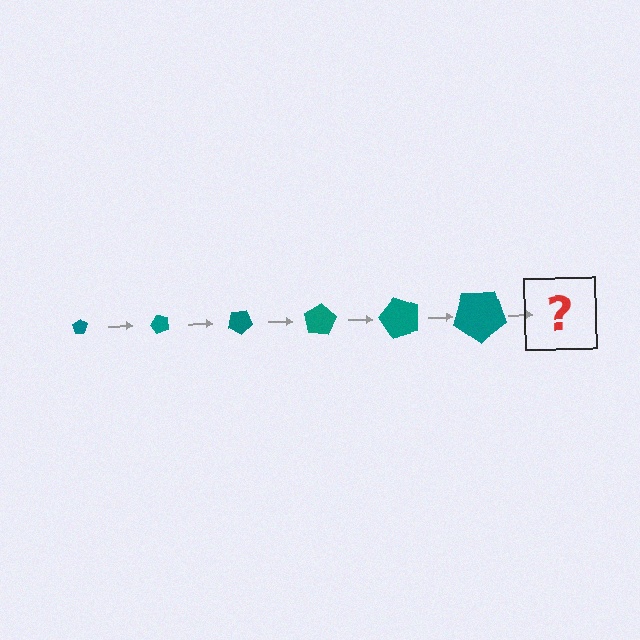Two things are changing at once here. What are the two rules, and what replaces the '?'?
The two rules are that the pentagon grows larger each step and it rotates 50 degrees each step. The '?' should be a pentagon, larger than the previous one and rotated 300 degrees from the start.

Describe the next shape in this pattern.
It should be a pentagon, larger than the previous one and rotated 300 degrees from the start.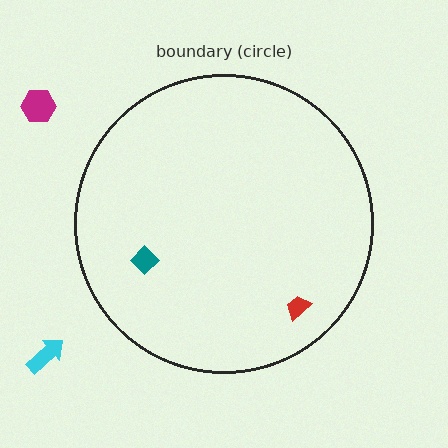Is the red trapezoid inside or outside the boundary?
Inside.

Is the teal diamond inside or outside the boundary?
Inside.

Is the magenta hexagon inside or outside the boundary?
Outside.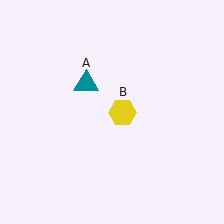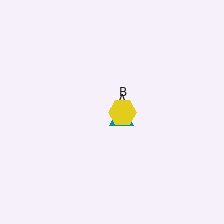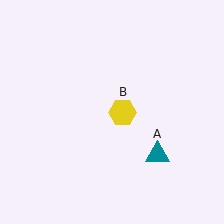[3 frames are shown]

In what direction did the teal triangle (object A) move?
The teal triangle (object A) moved down and to the right.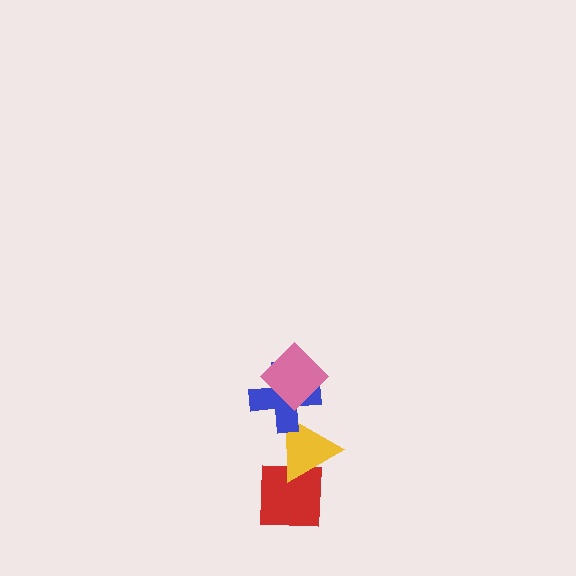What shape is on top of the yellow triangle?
The blue cross is on top of the yellow triangle.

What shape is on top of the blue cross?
The pink diamond is on top of the blue cross.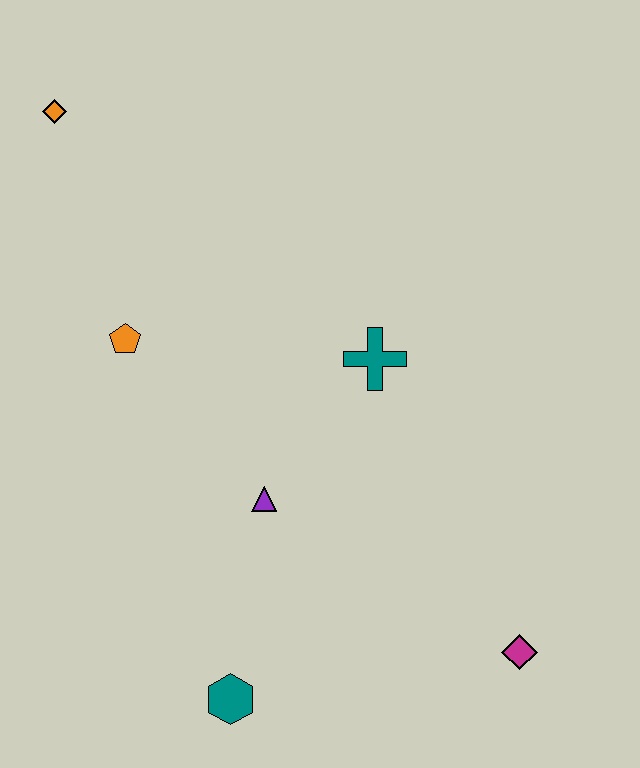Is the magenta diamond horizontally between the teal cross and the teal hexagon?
No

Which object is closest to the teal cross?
The purple triangle is closest to the teal cross.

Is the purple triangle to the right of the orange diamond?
Yes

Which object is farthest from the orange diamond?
The magenta diamond is farthest from the orange diamond.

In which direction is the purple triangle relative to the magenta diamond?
The purple triangle is to the left of the magenta diamond.